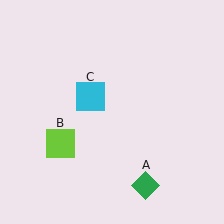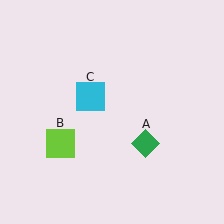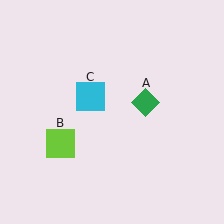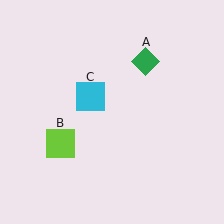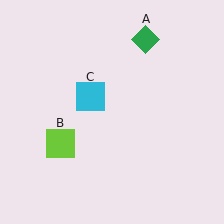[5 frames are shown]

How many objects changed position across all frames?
1 object changed position: green diamond (object A).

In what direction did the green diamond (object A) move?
The green diamond (object A) moved up.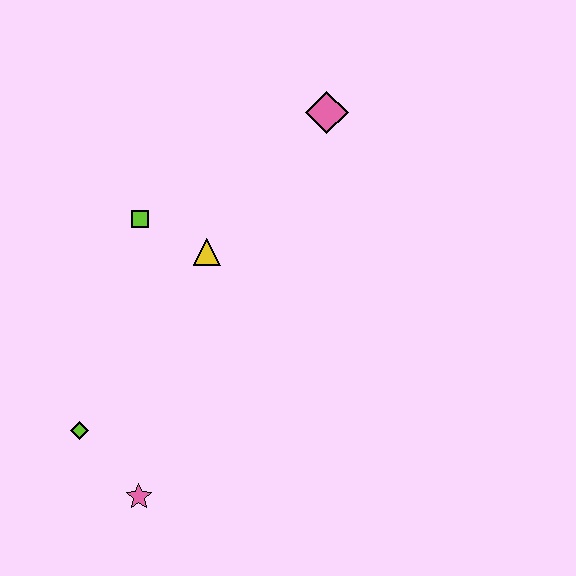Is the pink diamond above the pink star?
Yes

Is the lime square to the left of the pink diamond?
Yes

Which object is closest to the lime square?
The yellow triangle is closest to the lime square.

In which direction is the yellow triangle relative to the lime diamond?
The yellow triangle is above the lime diamond.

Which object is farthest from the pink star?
The pink diamond is farthest from the pink star.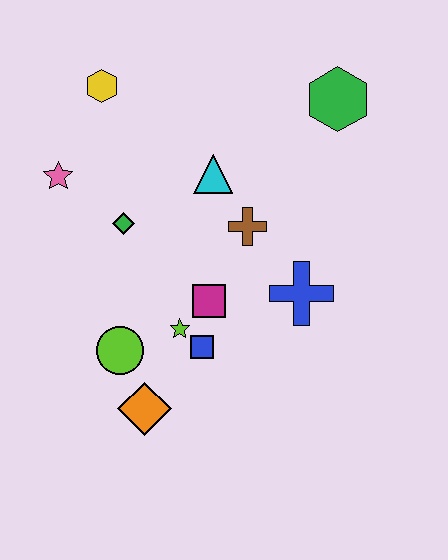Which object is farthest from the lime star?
The green hexagon is farthest from the lime star.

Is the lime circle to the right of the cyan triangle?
No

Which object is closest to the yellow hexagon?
The pink star is closest to the yellow hexagon.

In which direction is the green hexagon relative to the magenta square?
The green hexagon is above the magenta square.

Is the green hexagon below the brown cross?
No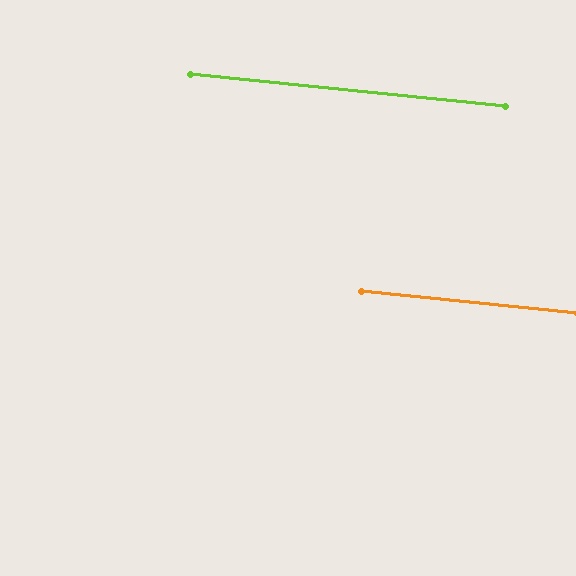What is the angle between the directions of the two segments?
Approximately 0 degrees.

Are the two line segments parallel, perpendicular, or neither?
Parallel — their directions differ by only 0.1°.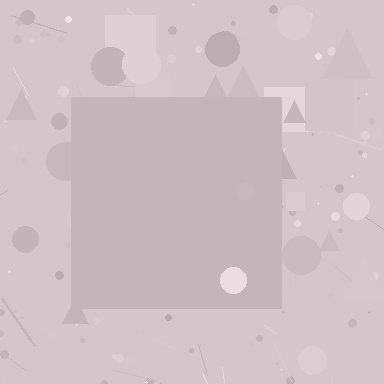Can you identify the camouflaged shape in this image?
The camouflaged shape is a square.